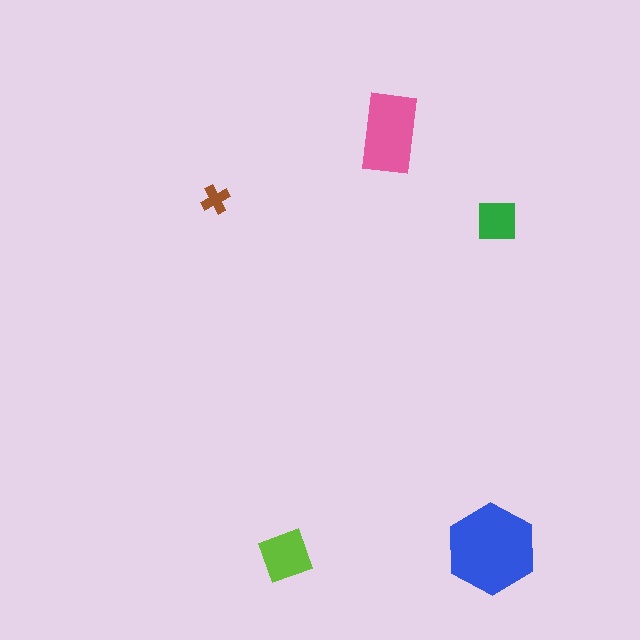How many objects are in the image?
There are 5 objects in the image.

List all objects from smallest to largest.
The brown cross, the green square, the lime diamond, the pink rectangle, the blue hexagon.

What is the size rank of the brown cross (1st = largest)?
5th.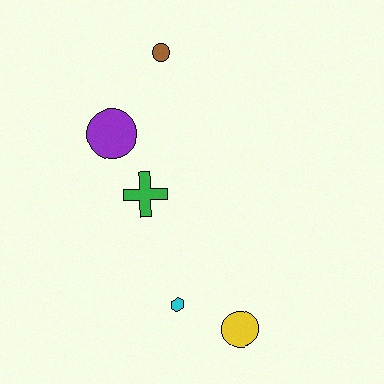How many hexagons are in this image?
There is 1 hexagon.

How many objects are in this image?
There are 5 objects.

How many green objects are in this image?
There is 1 green object.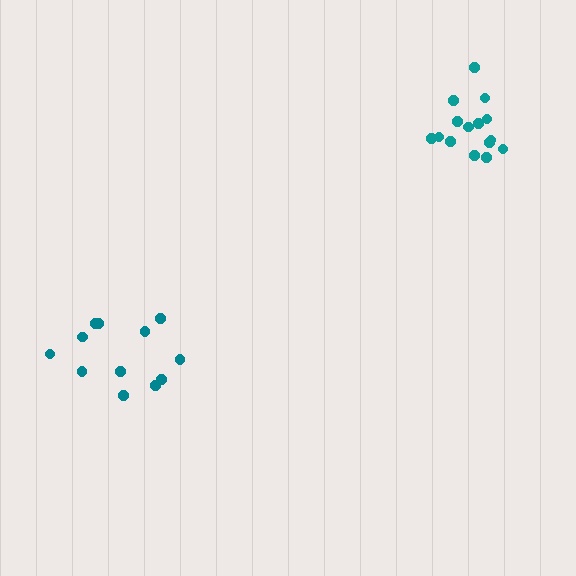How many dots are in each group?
Group 1: 12 dots, Group 2: 15 dots (27 total).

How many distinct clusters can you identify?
There are 2 distinct clusters.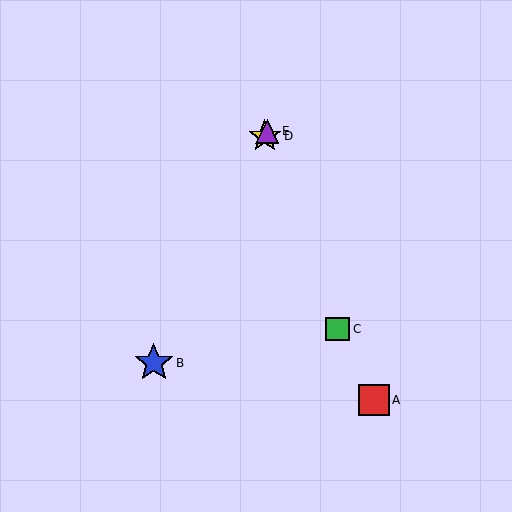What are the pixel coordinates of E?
Object E is at (267, 131).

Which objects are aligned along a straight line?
Objects B, D, E are aligned along a straight line.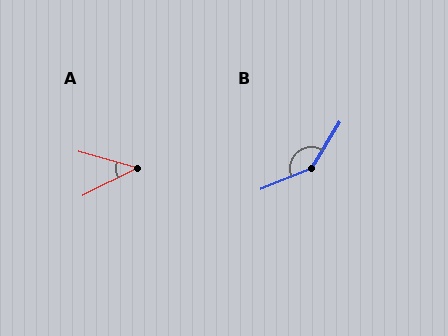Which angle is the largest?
B, at approximately 143 degrees.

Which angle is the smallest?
A, at approximately 42 degrees.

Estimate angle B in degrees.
Approximately 143 degrees.